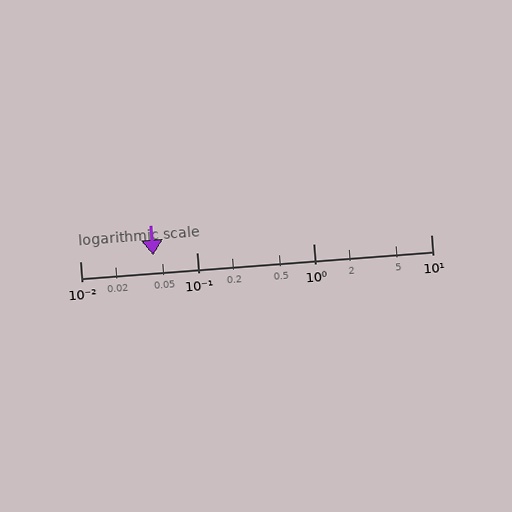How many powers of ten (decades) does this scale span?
The scale spans 3 decades, from 0.01 to 10.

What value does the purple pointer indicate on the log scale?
The pointer indicates approximately 0.042.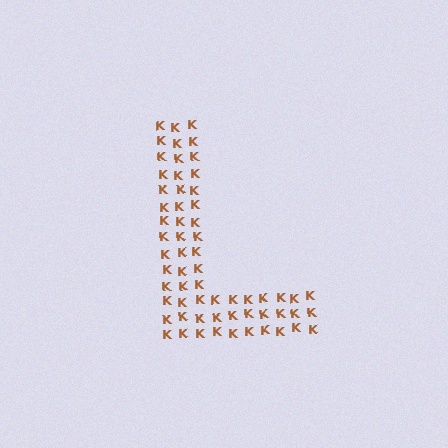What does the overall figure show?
The overall figure shows the letter L.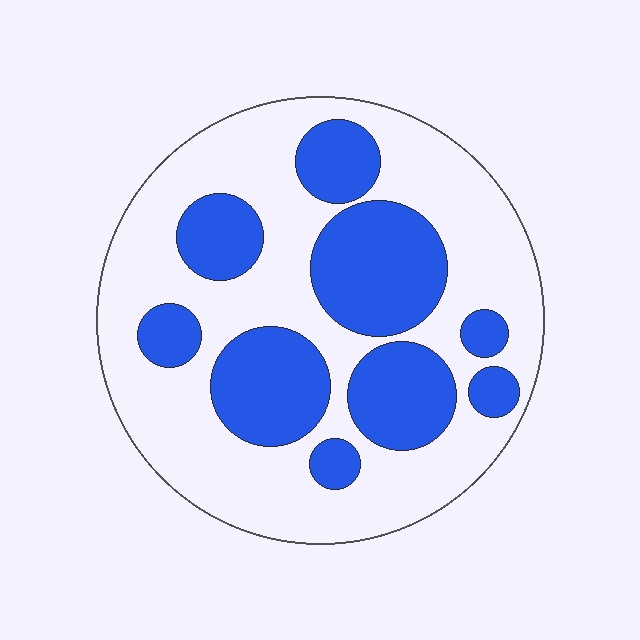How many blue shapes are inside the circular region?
9.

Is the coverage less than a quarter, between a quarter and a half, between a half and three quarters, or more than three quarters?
Between a quarter and a half.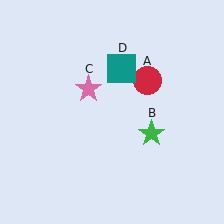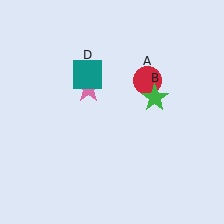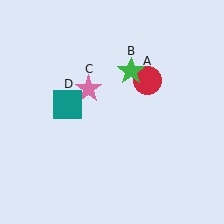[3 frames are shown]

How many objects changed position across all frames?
2 objects changed position: green star (object B), teal square (object D).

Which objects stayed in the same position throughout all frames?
Red circle (object A) and pink star (object C) remained stationary.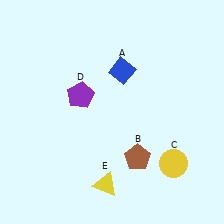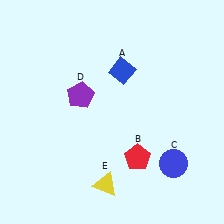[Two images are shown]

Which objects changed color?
B changed from brown to red. C changed from yellow to blue.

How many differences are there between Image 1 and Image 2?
There are 2 differences between the two images.